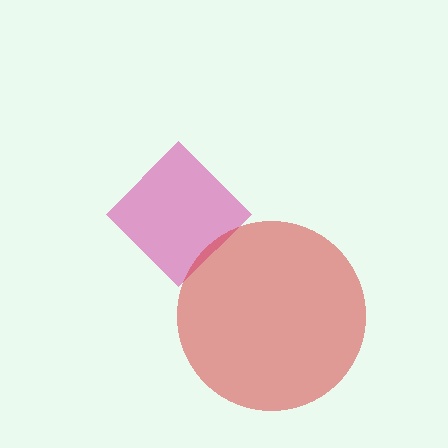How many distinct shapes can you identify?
There are 2 distinct shapes: a magenta diamond, a red circle.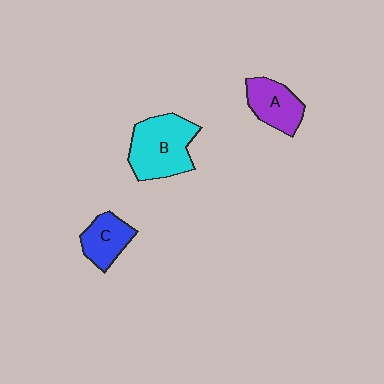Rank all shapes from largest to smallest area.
From largest to smallest: B (cyan), A (purple), C (blue).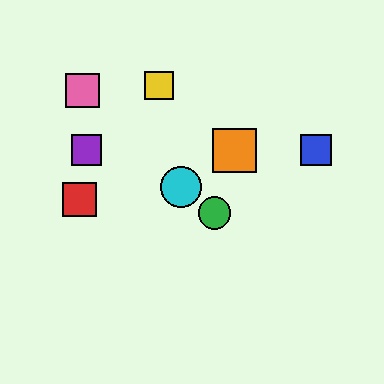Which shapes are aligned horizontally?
The blue square, the purple square, the orange square are aligned horizontally.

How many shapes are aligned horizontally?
3 shapes (the blue square, the purple square, the orange square) are aligned horizontally.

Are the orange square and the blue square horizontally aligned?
Yes, both are at y≈150.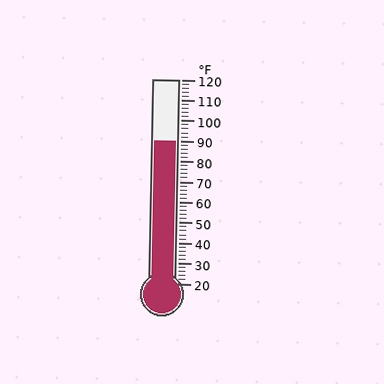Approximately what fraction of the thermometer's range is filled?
The thermometer is filled to approximately 70% of its range.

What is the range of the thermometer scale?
The thermometer scale ranges from 20°F to 120°F.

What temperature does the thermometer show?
The thermometer shows approximately 90°F.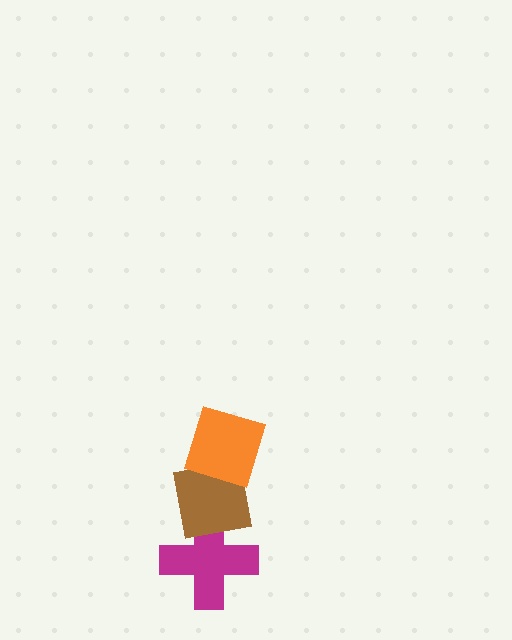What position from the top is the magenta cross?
The magenta cross is 3rd from the top.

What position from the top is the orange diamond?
The orange diamond is 1st from the top.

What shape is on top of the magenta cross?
The brown square is on top of the magenta cross.